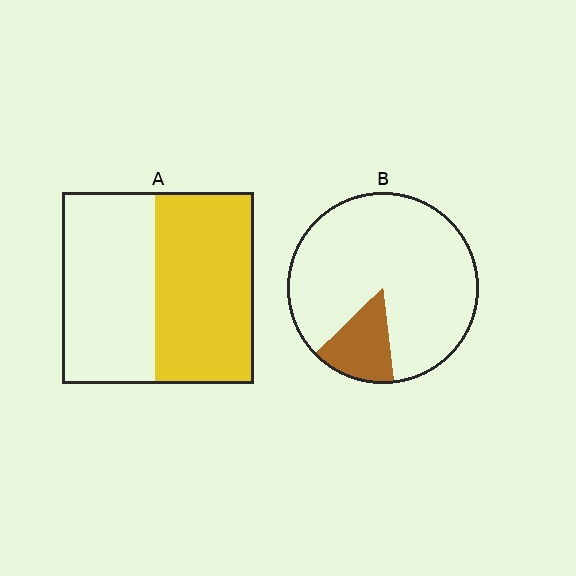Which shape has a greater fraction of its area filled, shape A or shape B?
Shape A.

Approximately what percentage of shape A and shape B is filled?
A is approximately 50% and B is approximately 15%.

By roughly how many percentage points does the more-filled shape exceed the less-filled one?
By roughly 35 percentage points (A over B).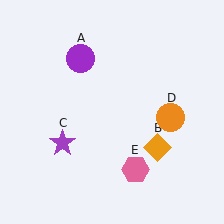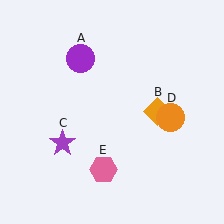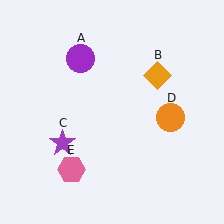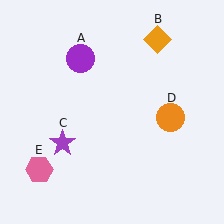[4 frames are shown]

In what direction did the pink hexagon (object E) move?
The pink hexagon (object E) moved left.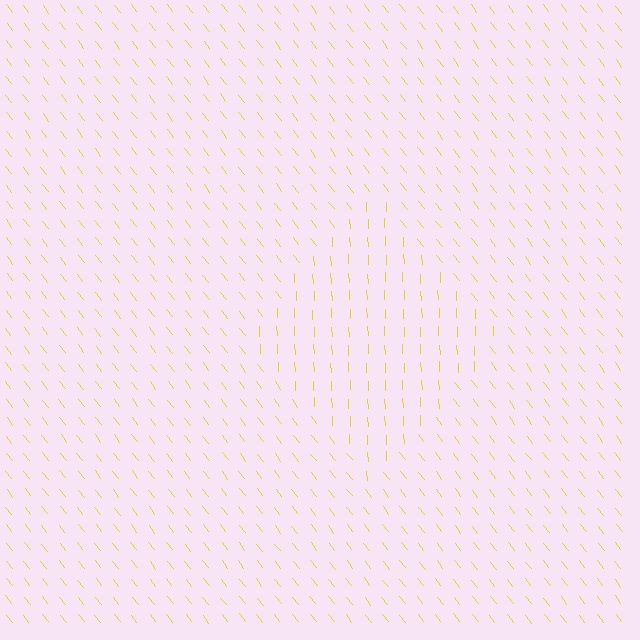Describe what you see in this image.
The image is filled with small yellow line segments. A diamond region in the image has lines oriented differently from the surrounding lines, creating a visible texture boundary.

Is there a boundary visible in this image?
Yes, there is a texture boundary formed by a change in line orientation.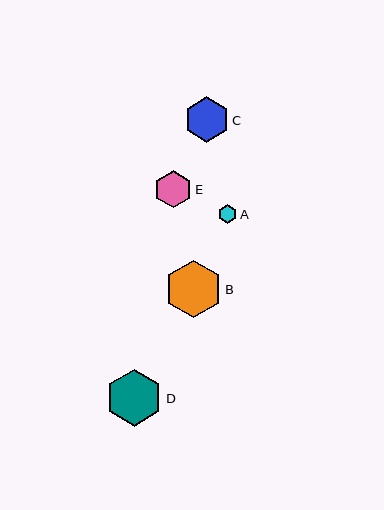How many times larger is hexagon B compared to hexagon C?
Hexagon B is approximately 1.3 times the size of hexagon C.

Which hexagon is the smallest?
Hexagon A is the smallest with a size of approximately 19 pixels.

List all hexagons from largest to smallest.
From largest to smallest: B, D, C, E, A.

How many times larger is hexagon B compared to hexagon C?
Hexagon B is approximately 1.3 times the size of hexagon C.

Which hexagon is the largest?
Hexagon B is the largest with a size of approximately 57 pixels.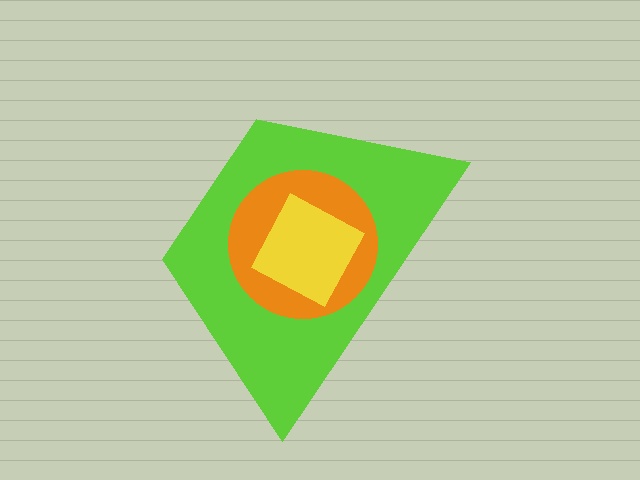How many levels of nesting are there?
3.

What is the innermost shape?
The yellow square.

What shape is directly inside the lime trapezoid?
The orange circle.